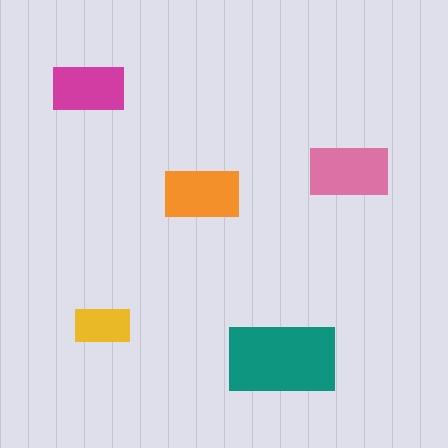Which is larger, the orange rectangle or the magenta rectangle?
The orange one.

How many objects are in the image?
There are 5 objects in the image.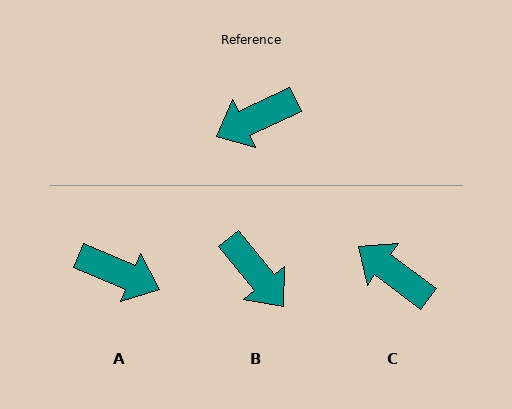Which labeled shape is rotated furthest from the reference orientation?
A, about 132 degrees away.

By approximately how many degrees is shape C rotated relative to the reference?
Approximately 63 degrees clockwise.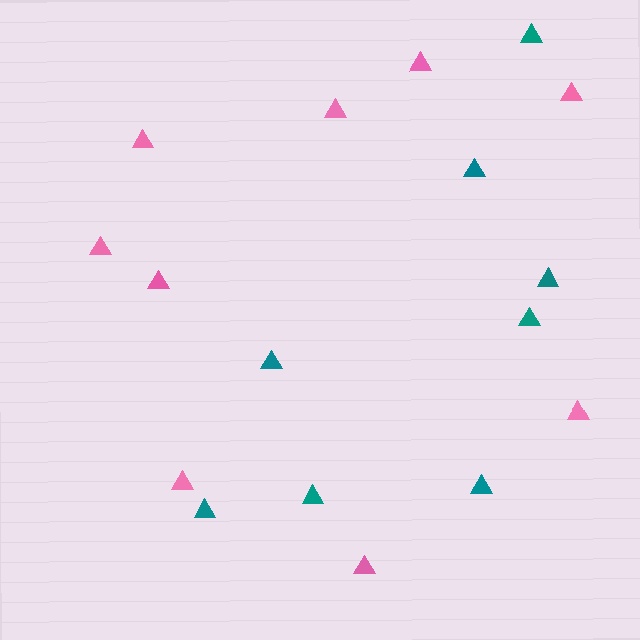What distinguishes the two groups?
There are 2 groups: one group of pink triangles (9) and one group of teal triangles (8).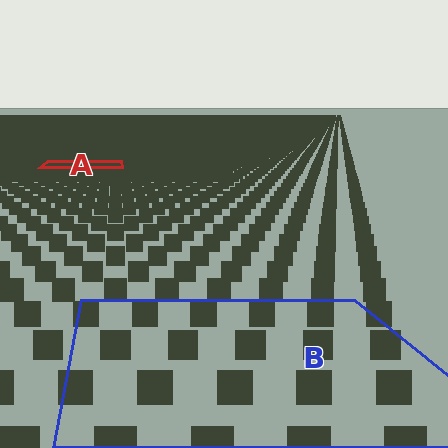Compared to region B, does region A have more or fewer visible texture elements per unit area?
Region A has more texture elements per unit area — they are packed more densely because it is farther away.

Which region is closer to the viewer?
Region B is closer. The texture elements there are larger and more spread out.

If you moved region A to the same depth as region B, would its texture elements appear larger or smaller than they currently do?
They would appear larger. At a closer depth, the same texture elements are projected at a bigger on-screen size.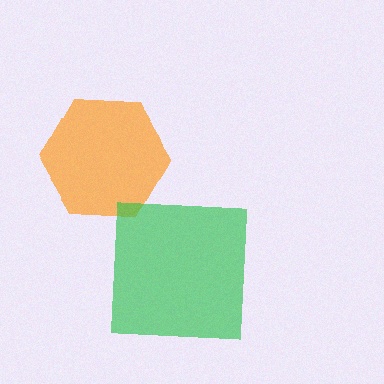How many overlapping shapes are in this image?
There are 2 overlapping shapes in the image.